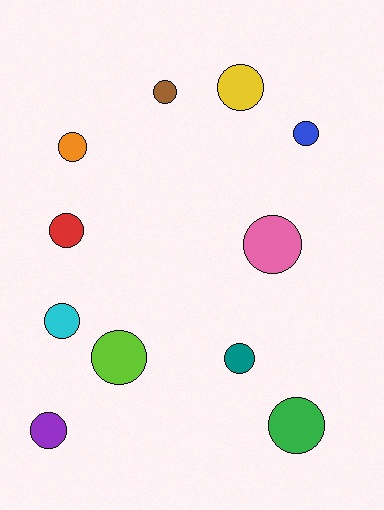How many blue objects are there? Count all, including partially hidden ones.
There is 1 blue object.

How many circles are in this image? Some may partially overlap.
There are 11 circles.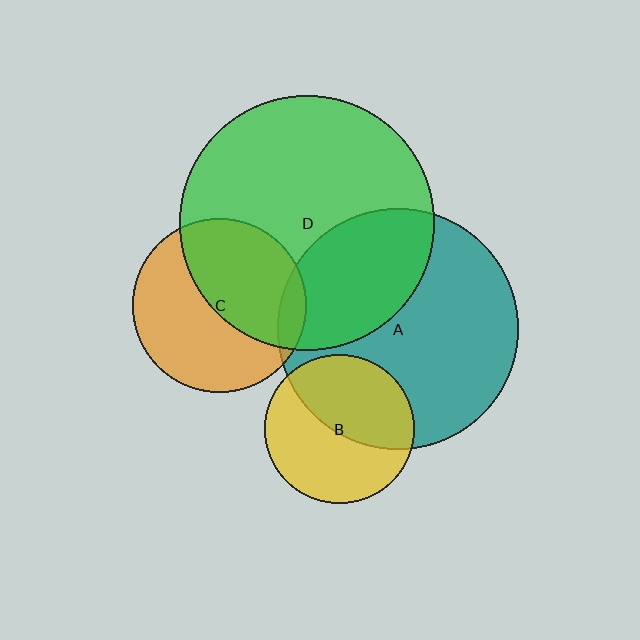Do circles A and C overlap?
Yes.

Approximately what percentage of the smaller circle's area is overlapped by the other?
Approximately 10%.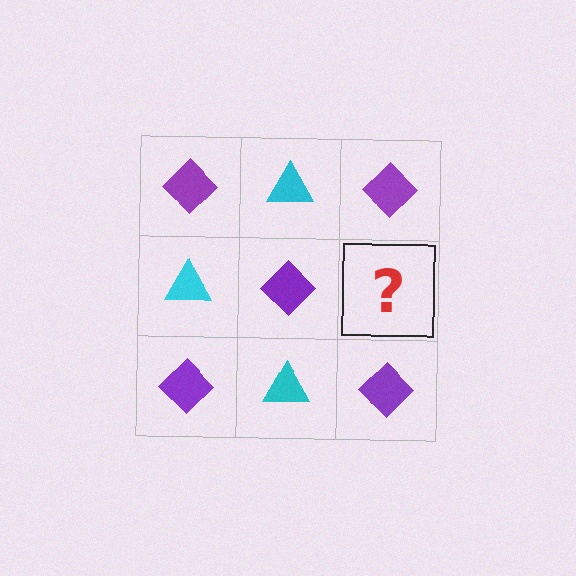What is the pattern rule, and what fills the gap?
The rule is that it alternates purple diamond and cyan triangle in a checkerboard pattern. The gap should be filled with a cyan triangle.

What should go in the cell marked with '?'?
The missing cell should contain a cyan triangle.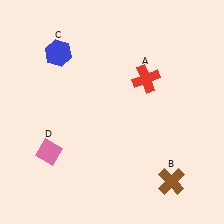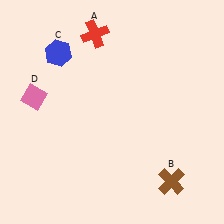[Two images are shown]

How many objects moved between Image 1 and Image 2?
2 objects moved between the two images.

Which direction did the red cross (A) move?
The red cross (A) moved left.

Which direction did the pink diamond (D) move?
The pink diamond (D) moved up.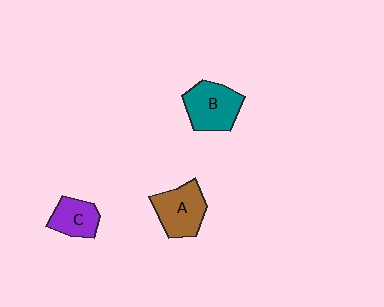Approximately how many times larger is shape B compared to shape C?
Approximately 1.5 times.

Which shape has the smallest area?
Shape C (purple).